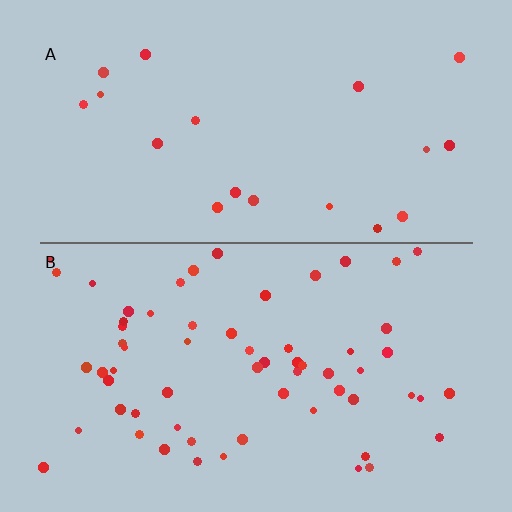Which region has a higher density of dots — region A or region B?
B (the bottom).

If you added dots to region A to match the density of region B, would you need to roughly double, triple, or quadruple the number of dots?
Approximately triple.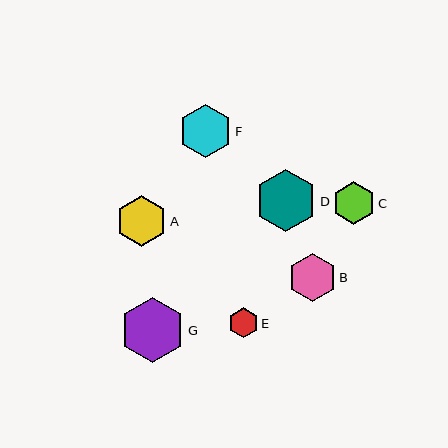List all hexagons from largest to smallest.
From largest to smallest: G, D, F, A, B, C, E.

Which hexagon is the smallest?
Hexagon E is the smallest with a size of approximately 30 pixels.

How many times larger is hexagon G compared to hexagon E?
Hexagon G is approximately 2.2 times the size of hexagon E.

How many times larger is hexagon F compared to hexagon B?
Hexagon F is approximately 1.1 times the size of hexagon B.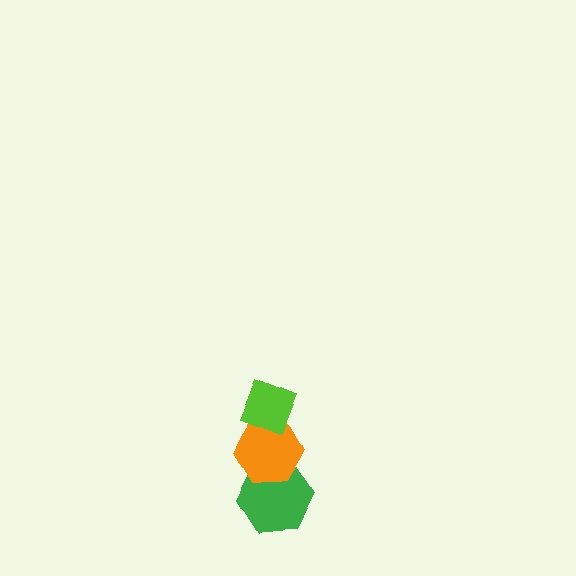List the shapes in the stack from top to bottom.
From top to bottom: the lime diamond, the orange hexagon, the green hexagon.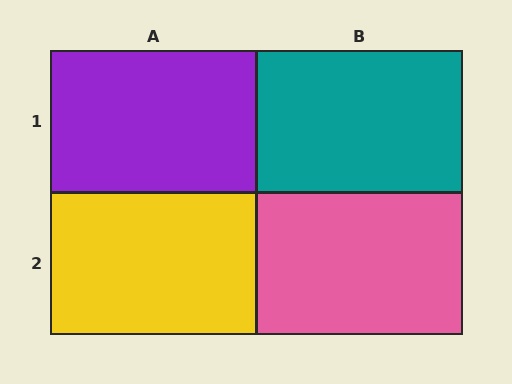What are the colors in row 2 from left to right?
Yellow, pink.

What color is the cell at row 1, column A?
Purple.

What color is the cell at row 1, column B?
Teal.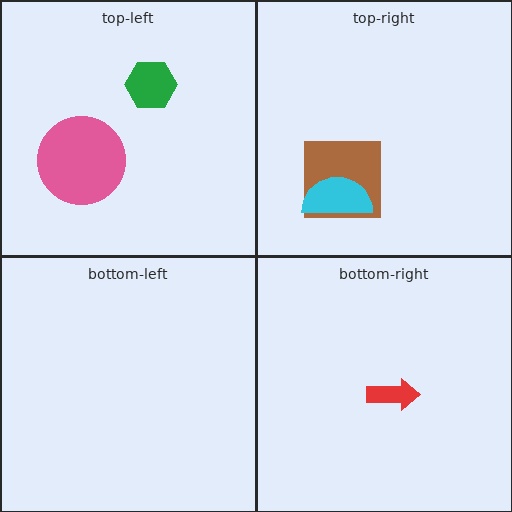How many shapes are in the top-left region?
2.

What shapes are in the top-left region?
The green hexagon, the pink circle.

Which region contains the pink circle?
The top-left region.